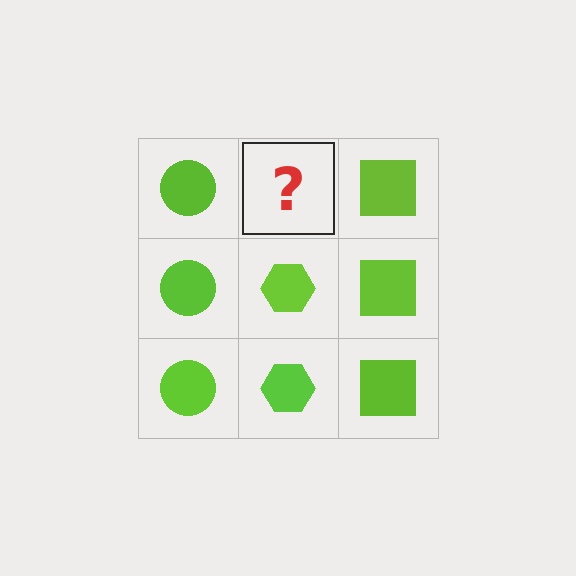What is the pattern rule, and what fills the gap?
The rule is that each column has a consistent shape. The gap should be filled with a lime hexagon.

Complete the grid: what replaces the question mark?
The question mark should be replaced with a lime hexagon.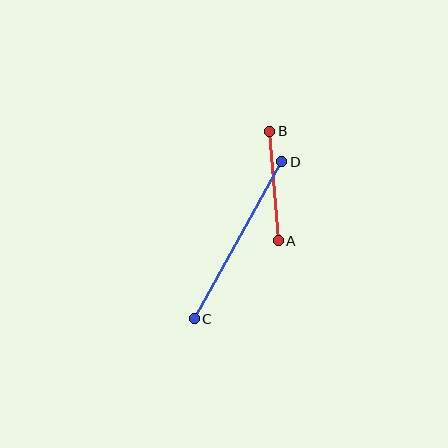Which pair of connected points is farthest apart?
Points C and D are farthest apart.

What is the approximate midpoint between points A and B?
The midpoint is at approximately (274, 186) pixels.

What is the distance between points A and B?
The distance is approximately 110 pixels.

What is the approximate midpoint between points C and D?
The midpoint is at approximately (238, 240) pixels.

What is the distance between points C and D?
The distance is approximately 180 pixels.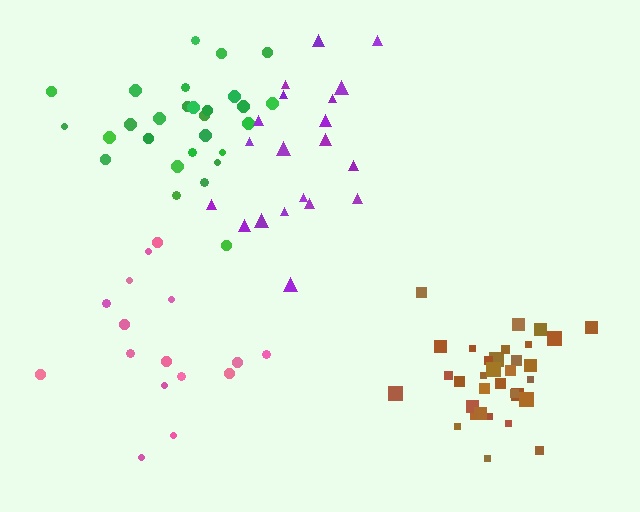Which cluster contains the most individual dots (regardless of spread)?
Brown (34).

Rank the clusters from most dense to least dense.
brown, green, purple, pink.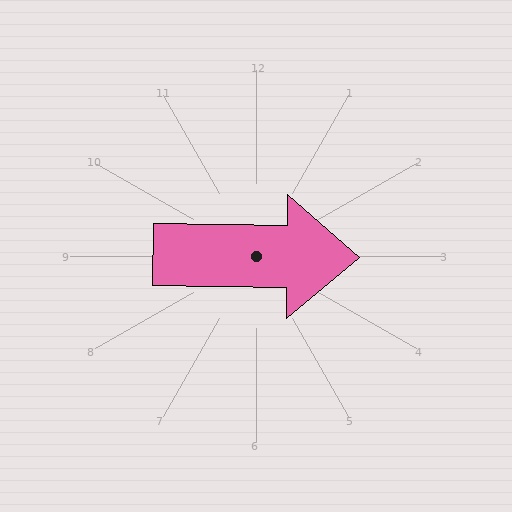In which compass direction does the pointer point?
East.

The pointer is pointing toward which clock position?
Roughly 3 o'clock.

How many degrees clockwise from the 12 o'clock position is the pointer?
Approximately 91 degrees.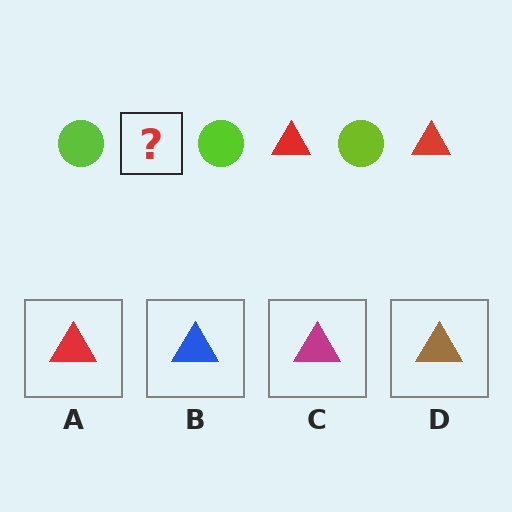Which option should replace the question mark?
Option A.